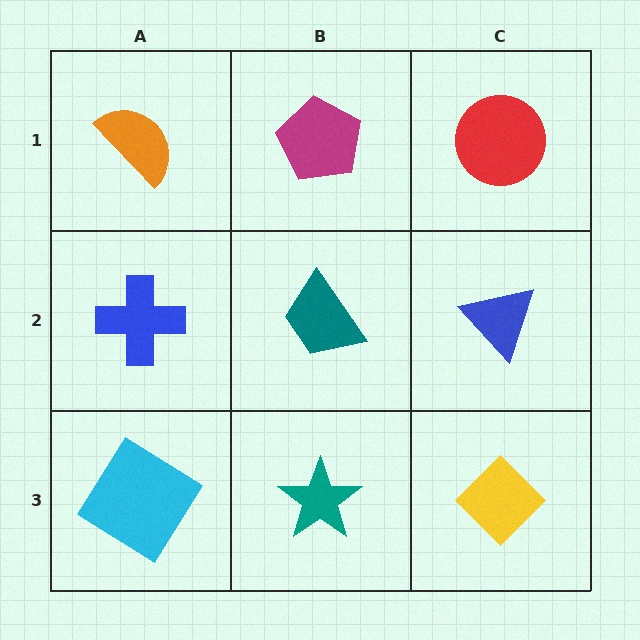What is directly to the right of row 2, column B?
A blue triangle.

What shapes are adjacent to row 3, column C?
A blue triangle (row 2, column C), a teal star (row 3, column B).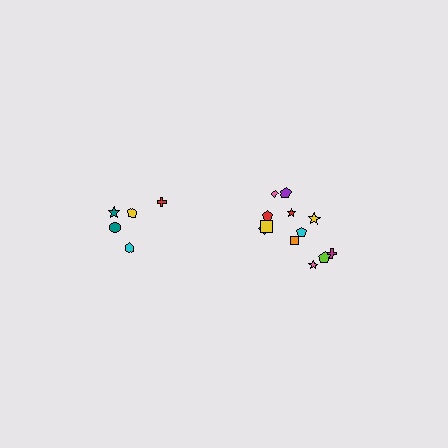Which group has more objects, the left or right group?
The right group.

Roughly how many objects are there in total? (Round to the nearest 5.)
Roughly 15 objects in total.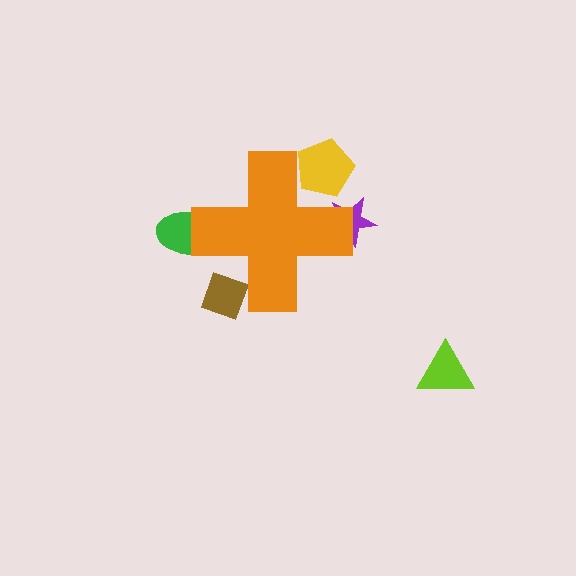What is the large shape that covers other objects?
An orange cross.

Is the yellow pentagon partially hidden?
Yes, the yellow pentagon is partially hidden behind the orange cross.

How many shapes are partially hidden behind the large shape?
4 shapes are partially hidden.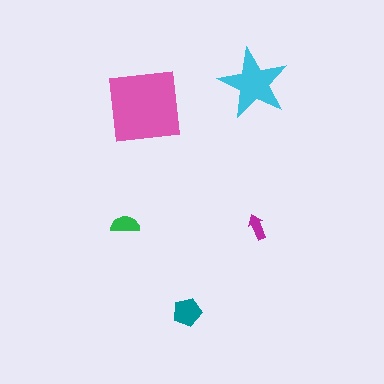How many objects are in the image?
There are 5 objects in the image.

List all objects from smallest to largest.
The magenta arrow, the green semicircle, the teal pentagon, the cyan star, the pink square.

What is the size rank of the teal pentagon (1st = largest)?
3rd.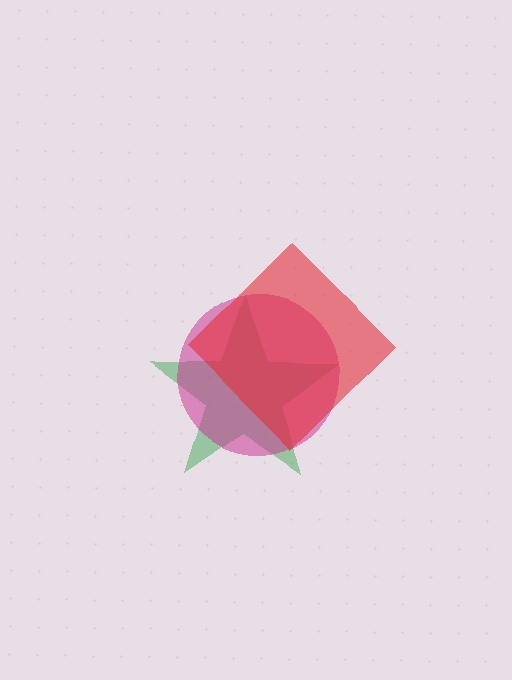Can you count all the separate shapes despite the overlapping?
Yes, there are 3 separate shapes.